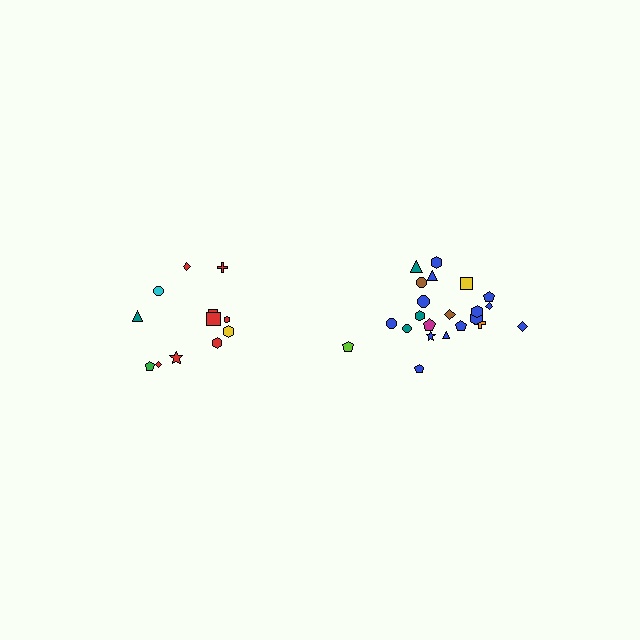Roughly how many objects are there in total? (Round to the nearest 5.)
Roughly 35 objects in total.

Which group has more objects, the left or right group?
The right group.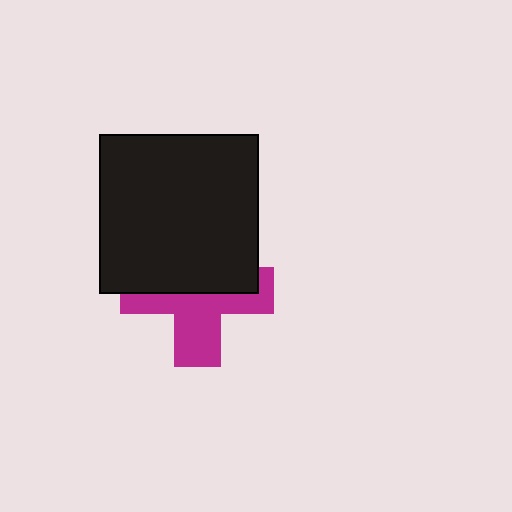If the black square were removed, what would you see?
You would see the complete magenta cross.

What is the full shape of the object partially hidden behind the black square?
The partially hidden object is a magenta cross.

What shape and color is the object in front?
The object in front is a black square.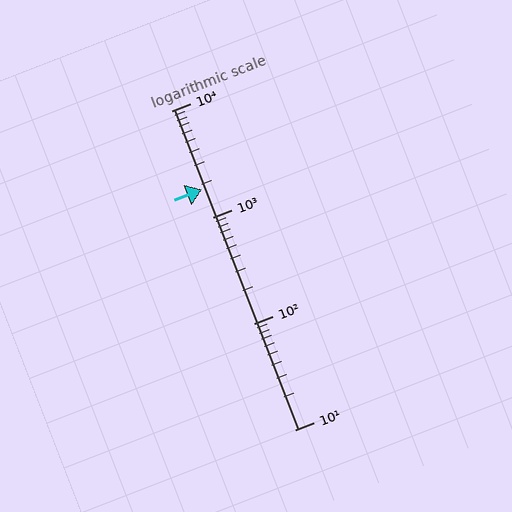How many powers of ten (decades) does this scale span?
The scale spans 3 decades, from 10 to 10000.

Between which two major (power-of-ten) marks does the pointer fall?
The pointer is between 1000 and 10000.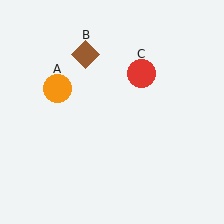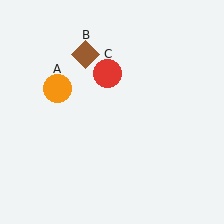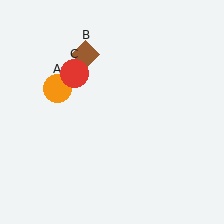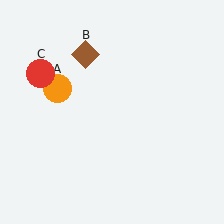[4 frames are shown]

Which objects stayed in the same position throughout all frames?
Orange circle (object A) and brown diamond (object B) remained stationary.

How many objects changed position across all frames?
1 object changed position: red circle (object C).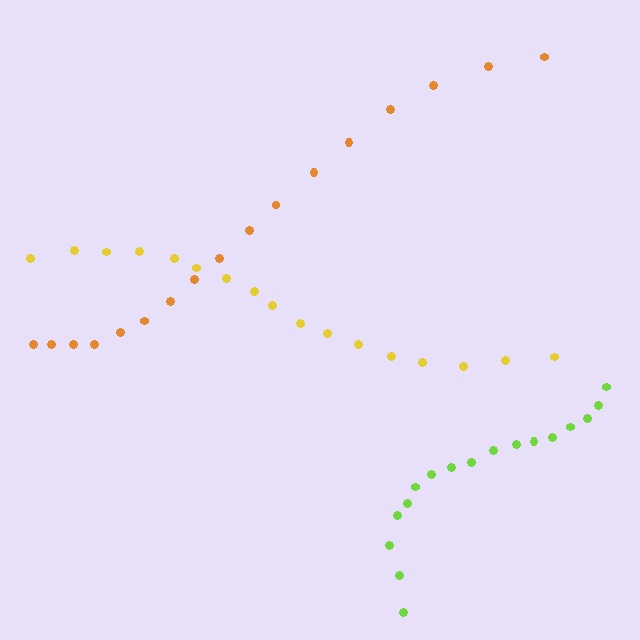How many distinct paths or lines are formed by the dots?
There are 3 distinct paths.